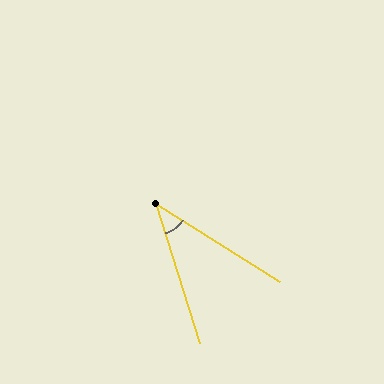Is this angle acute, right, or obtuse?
It is acute.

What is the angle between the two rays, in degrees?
Approximately 40 degrees.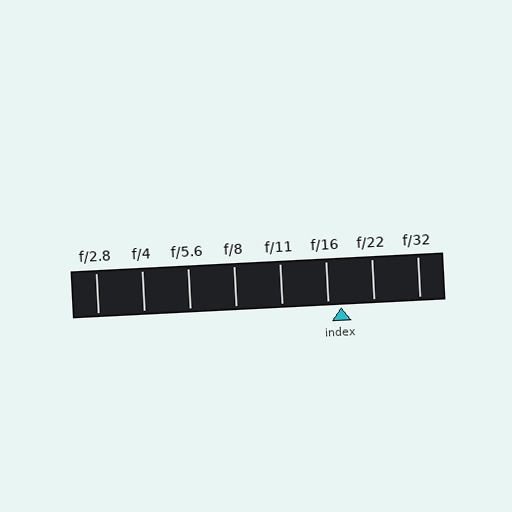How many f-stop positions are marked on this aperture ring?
There are 8 f-stop positions marked.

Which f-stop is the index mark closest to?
The index mark is closest to f/16.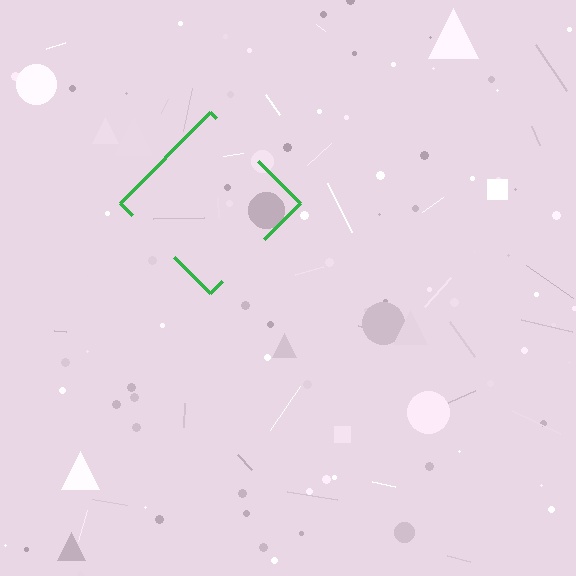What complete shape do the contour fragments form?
The contour fragments form a diamond.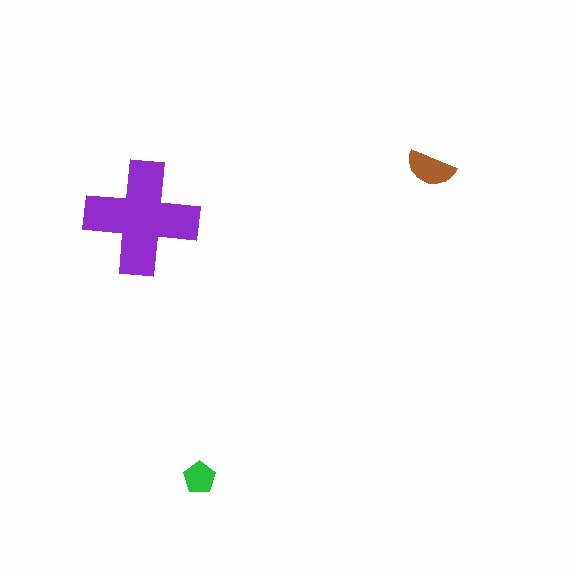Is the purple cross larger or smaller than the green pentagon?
Larger.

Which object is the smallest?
The green pentagon.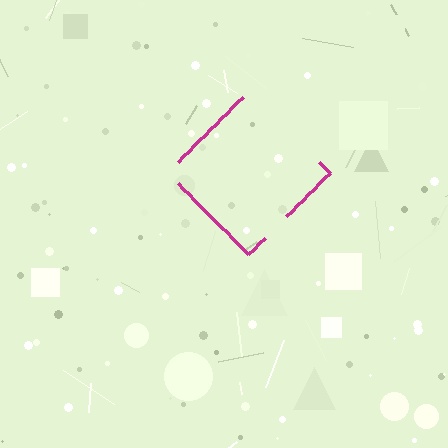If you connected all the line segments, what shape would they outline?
They would outline a diamond.